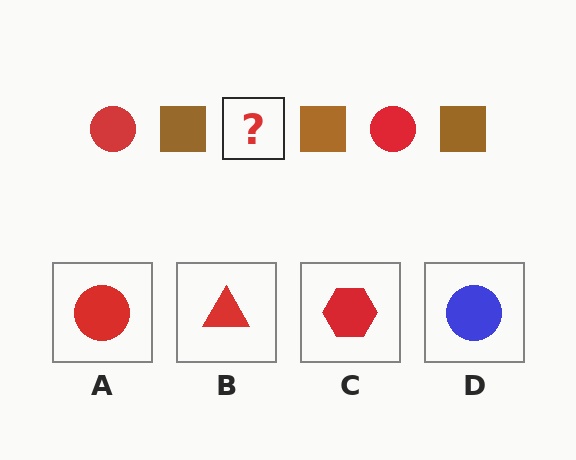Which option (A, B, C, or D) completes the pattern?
A.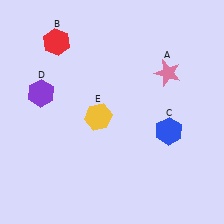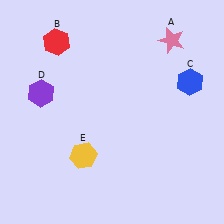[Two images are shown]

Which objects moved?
The objects that moved are: the pink star (A), the blue hexagon (C), the yellow hexagon (E).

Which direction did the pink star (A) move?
The pink star (A) moved up.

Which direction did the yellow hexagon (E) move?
The yellow hexagon (E) moved down.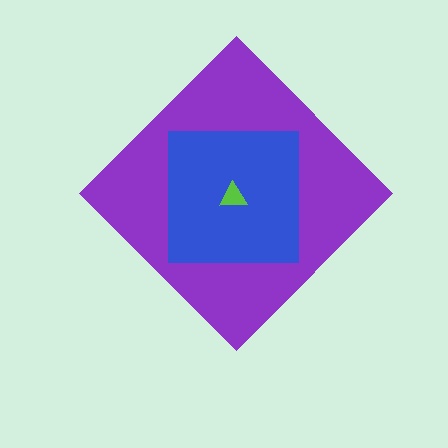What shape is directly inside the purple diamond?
The blue square.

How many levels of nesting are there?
3.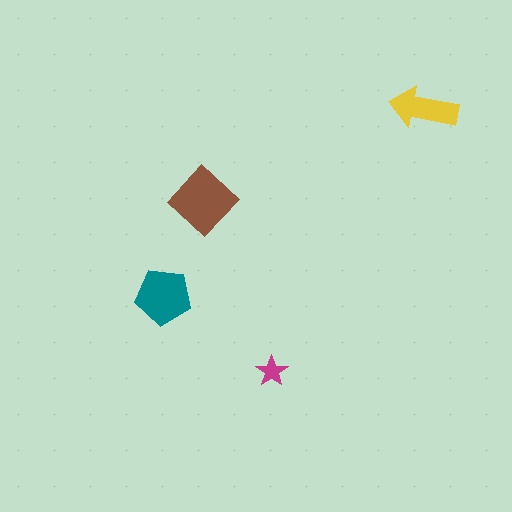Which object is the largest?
The brown diamond.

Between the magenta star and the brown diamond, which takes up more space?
The brown diamond.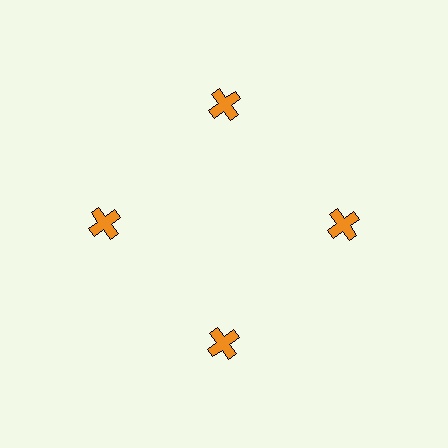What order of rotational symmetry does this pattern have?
This pattern has 4-fold rotational symmetry.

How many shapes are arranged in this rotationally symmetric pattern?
There are 4 shapes, arranged in 4 groups of 1.